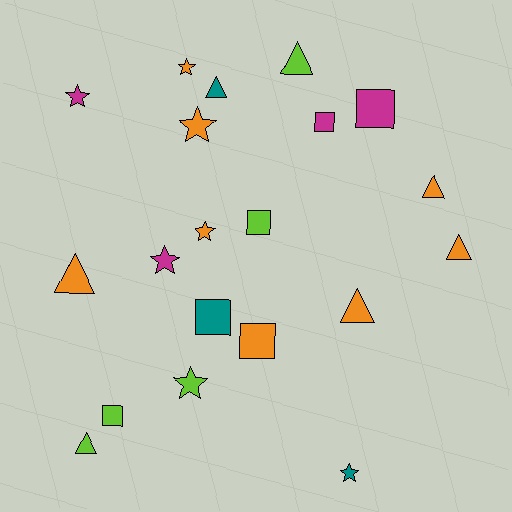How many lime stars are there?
There is 1 lime star.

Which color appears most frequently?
Orange, with 8 objects.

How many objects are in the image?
There are 20 objects.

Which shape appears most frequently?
Triangle, with 7 objects.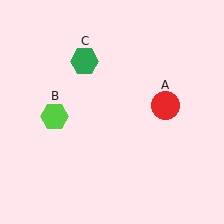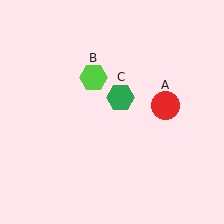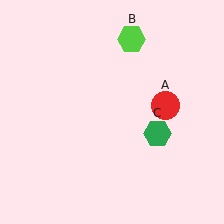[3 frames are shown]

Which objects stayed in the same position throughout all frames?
Red circle (object A) remained stationary.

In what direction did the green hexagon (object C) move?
The green hexagon (object C) moved down and to the right.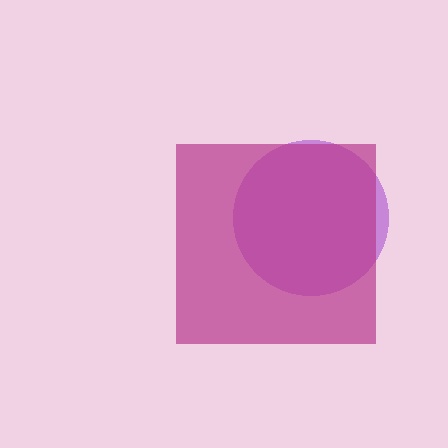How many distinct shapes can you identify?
There are 2 distinct shapes: a purple circle, a magenta square.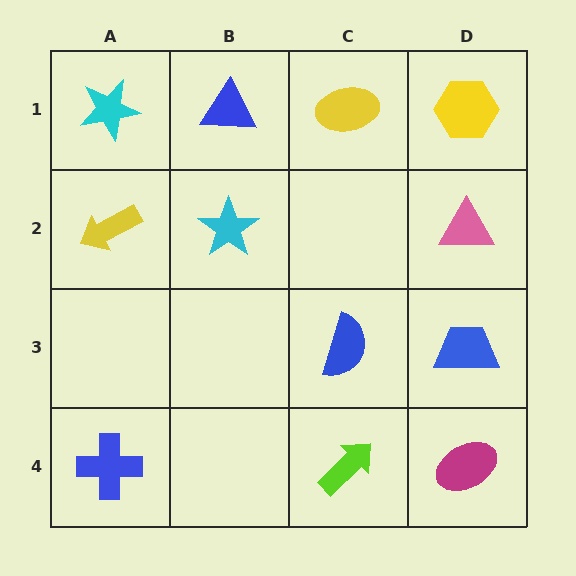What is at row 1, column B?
A blue triangle.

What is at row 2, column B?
A cyan star.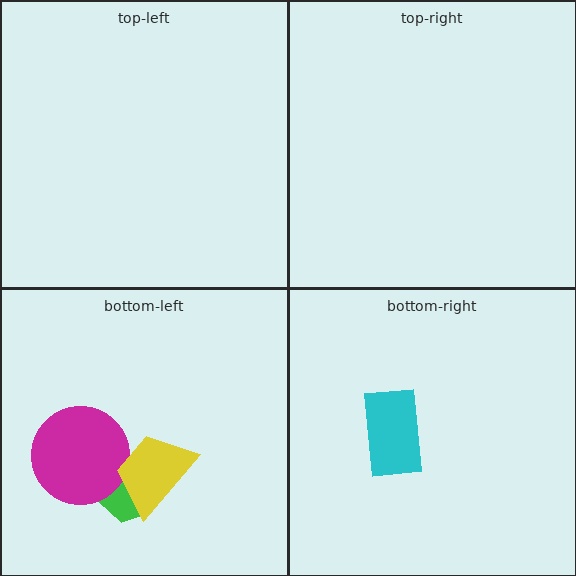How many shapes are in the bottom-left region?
3.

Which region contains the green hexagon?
The bottom-left region.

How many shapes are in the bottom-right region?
1.